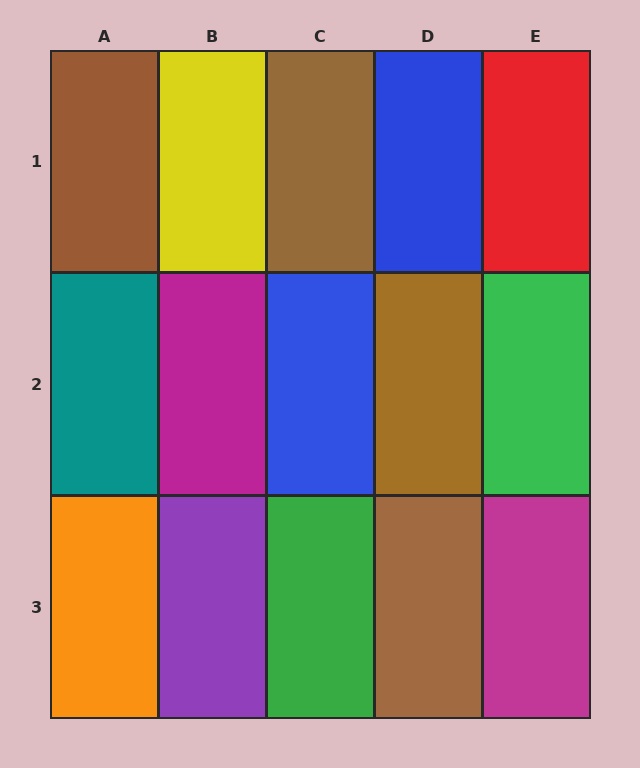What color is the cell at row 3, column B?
Purple.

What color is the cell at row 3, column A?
Orange.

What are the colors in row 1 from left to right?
Brown, yellow, brown, blue, red.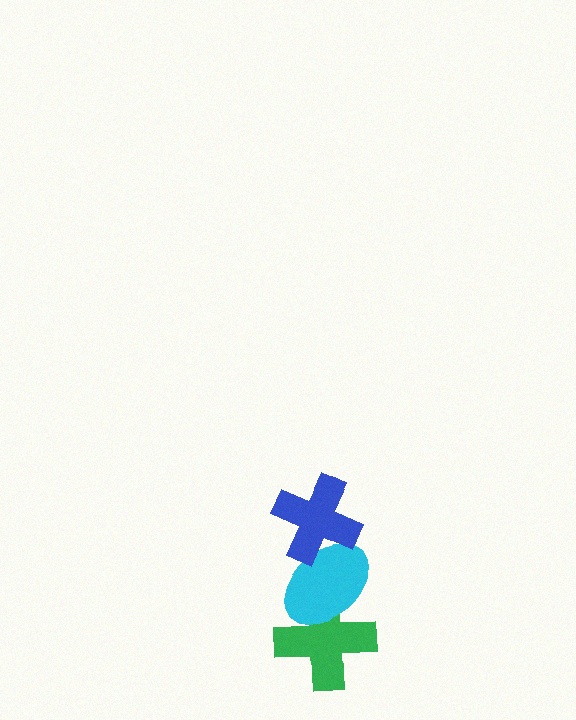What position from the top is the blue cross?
The blue cross is 1st from the top.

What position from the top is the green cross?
The green cross is 3rd from the top.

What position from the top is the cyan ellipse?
The cyan ellipse is 2nd from the top.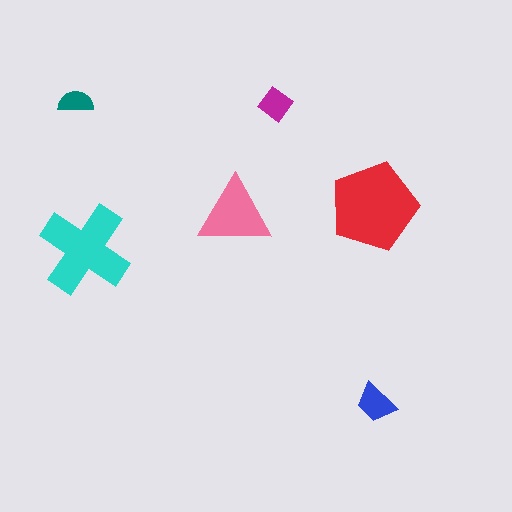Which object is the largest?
The red pentagon.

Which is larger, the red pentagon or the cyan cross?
The red pentagon.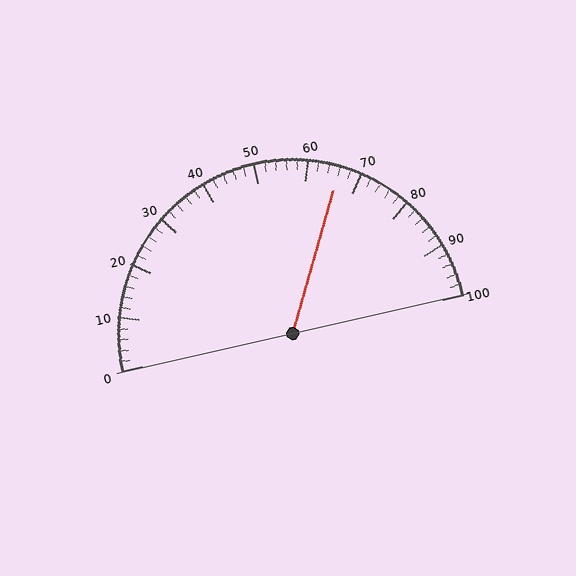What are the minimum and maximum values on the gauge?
The gauge ranges from 0 to 100.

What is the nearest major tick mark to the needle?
The nearest major tick mark is 70.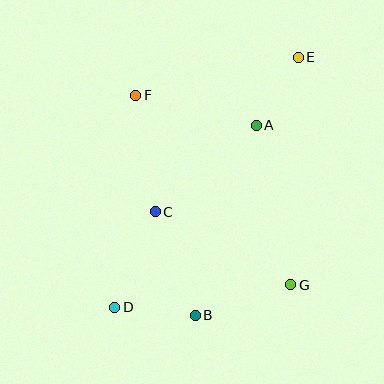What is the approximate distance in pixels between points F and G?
The distance between F and G is approximately 245 pixels.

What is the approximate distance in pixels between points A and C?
The distance between A and C is approximately 133 pixels.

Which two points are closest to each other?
Points A and E are closest to each other.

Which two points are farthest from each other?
Points D and E are farthest from each other.